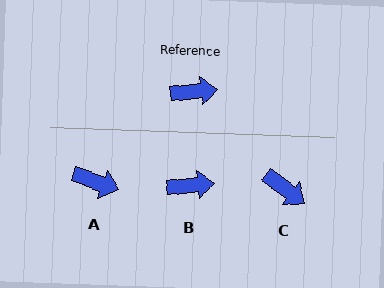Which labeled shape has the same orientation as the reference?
B.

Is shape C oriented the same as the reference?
No, it is off by about 43 degrees.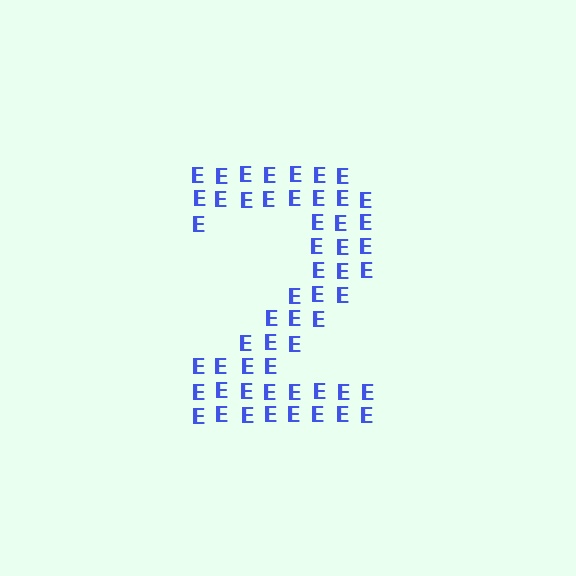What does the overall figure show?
The overall figure shows the digit 2.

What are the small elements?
The small elements are letter E's.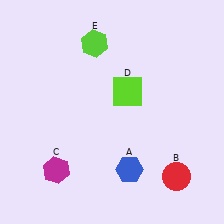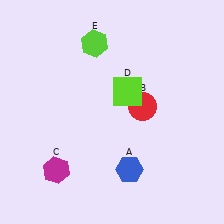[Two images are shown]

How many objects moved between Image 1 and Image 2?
1 object moved between the two images.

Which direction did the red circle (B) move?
The red circle (B) moved up.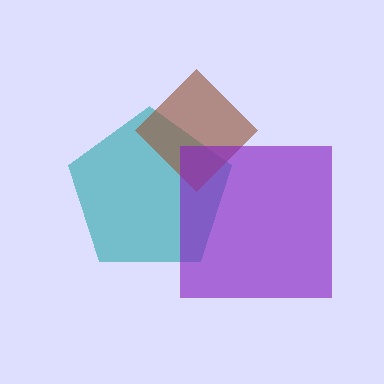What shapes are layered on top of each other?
The layered shapes are: a teal pentagon, a brown diamond, a purple square.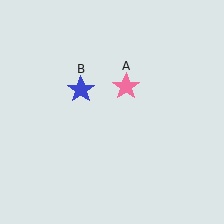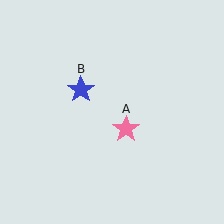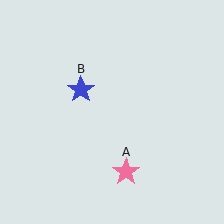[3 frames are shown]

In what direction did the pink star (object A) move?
The pink star (object A) moved down.